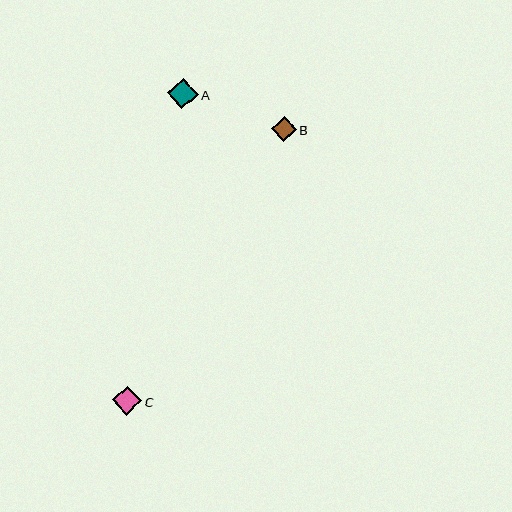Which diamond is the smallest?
Diamond B is the smallest with a size of approximately 25 pixels.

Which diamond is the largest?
Diamond A is the largest with a size of approximately 30 pixels.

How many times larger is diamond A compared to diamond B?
Diamond A is approximately 1.2 times the size of diamond B.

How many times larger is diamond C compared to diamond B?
Diamond C is approximately 1.2 times the size of diamond B.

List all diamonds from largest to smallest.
From largest to smallest: A, C, B.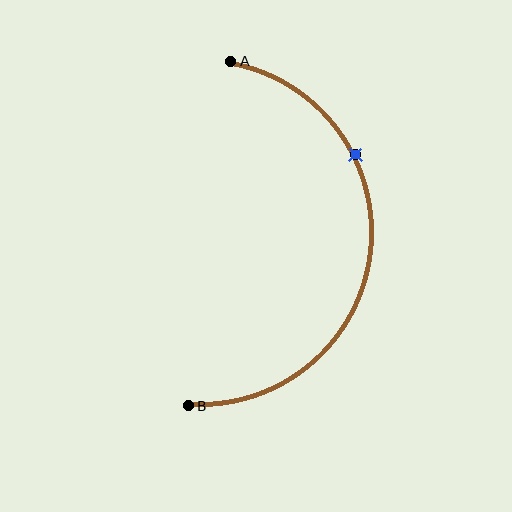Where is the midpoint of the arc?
The arc midpoint is the point on the curve farthest from the straight line joining A and B. It sits to the right of that line.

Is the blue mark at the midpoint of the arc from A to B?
No. The blue mark lies on the arc but is closer to endpoint A. The arc midpoint would be at the point on the curve equidistant along the arc from both A and B.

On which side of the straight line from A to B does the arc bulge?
The arc bulges to the right of the straight line connecting A and B.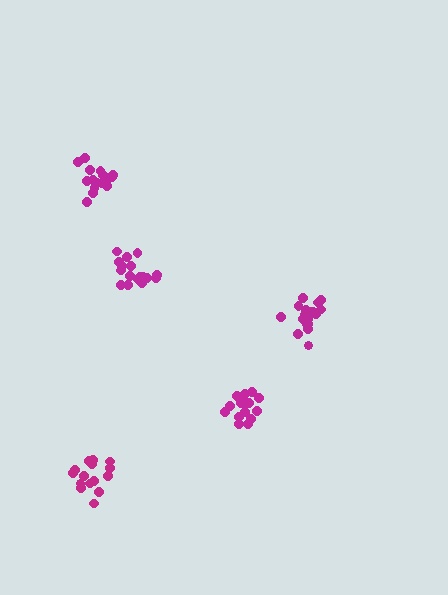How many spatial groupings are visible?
There are 5 spatial groupings.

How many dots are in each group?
Group 1: 15 dots, Group 2: 16 dots, Group 3: 19 dots, Group 4: 16 dots, Group 5: 19 dots (85 total).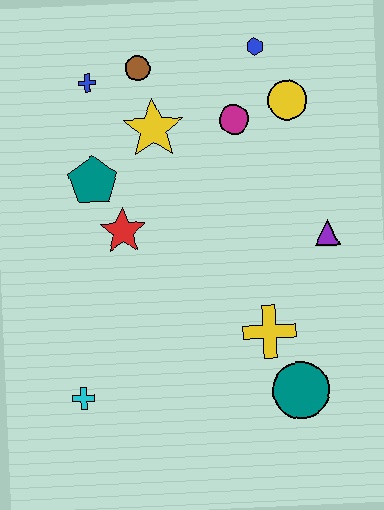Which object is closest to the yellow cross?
The teal circle is closest to the yellow cross.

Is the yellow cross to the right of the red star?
Yes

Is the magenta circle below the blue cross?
Yes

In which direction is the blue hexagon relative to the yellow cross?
The blue hexagon is above the yellow cross.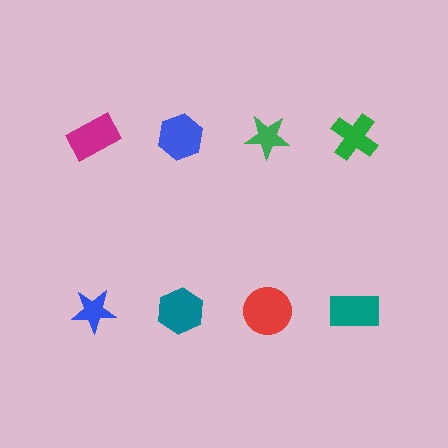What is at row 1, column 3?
A green star.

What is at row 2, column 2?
A teal hexagon.